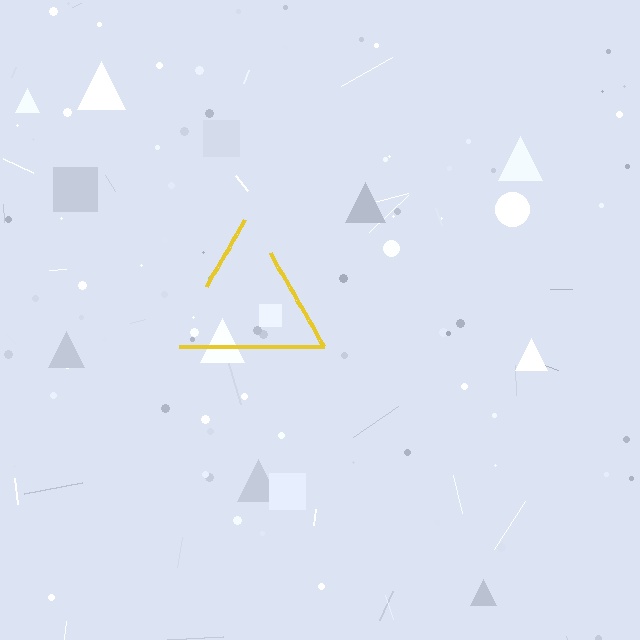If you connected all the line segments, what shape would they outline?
They would outline a triangle.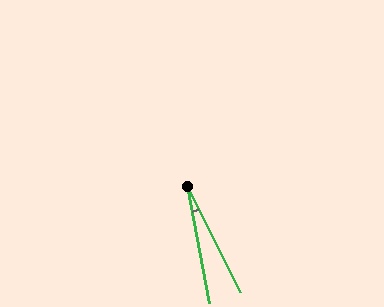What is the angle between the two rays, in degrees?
Approximately 16 degrees.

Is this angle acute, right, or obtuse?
It is acute.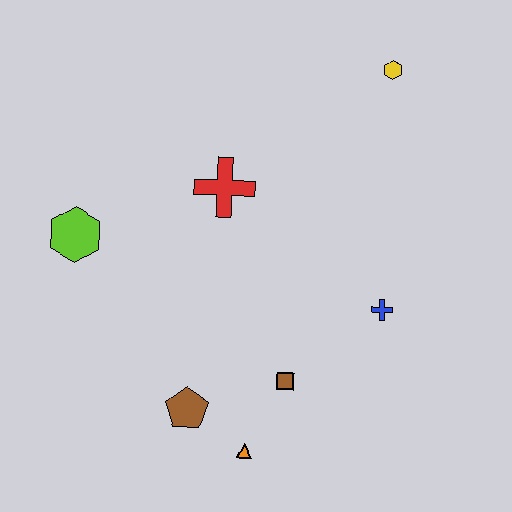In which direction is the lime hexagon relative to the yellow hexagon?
The lime hexagon is to the left of the yellow hexagon.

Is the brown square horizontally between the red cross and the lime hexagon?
No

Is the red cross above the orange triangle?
Yes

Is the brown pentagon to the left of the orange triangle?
Yes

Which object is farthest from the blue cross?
The lime hexagon is farthest from the blue cross.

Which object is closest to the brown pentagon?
The orange triangle is closest to the brown pentagon.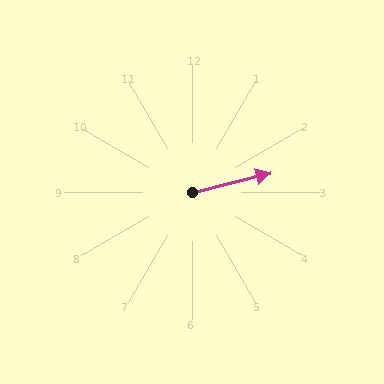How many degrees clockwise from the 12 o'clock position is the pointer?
Approximately 76 degrees.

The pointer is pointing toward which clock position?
Roughly 3 o'clock.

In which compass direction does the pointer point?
East.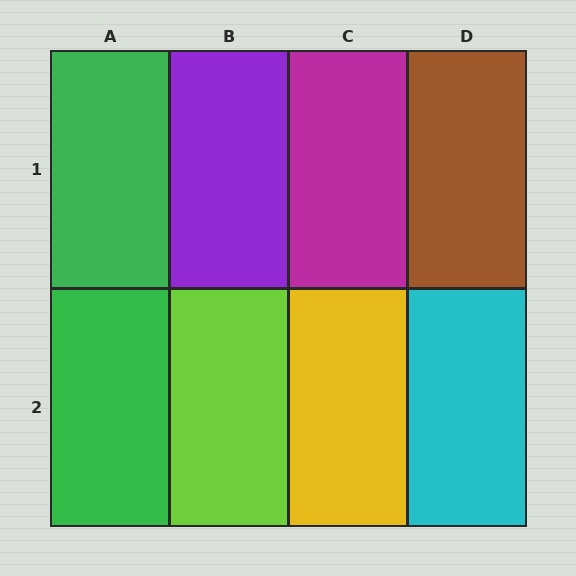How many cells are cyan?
1 cell is cyan.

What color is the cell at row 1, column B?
Purple.